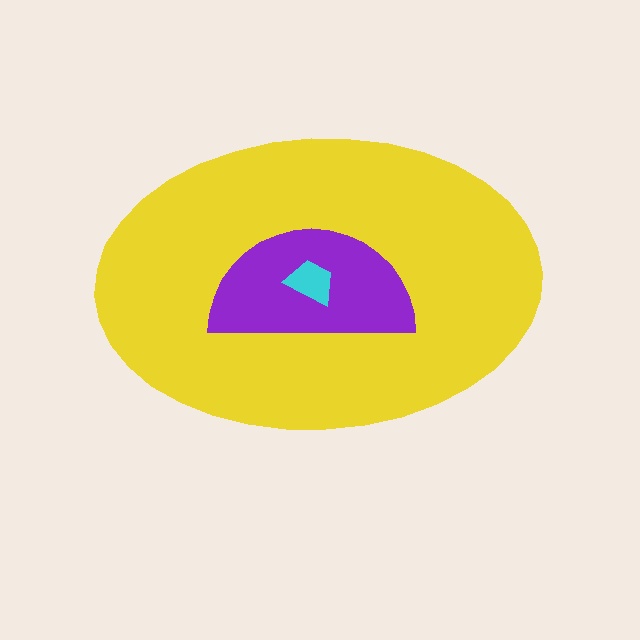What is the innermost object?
The cyan trapezoid.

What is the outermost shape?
The yellow ellipse.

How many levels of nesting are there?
3.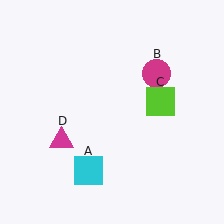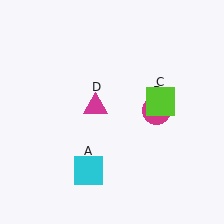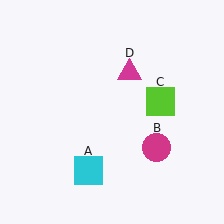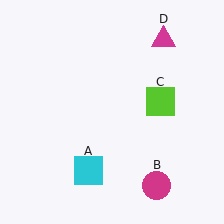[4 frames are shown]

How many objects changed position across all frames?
2 objects changed position: magenta circle (object B), magenta triangle (object D).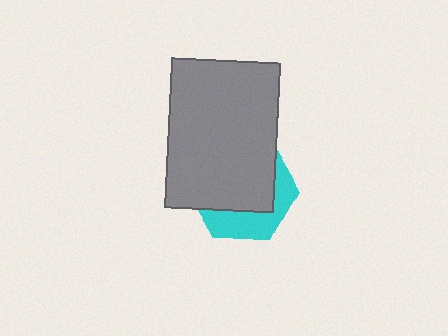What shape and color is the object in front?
The object in front is a gray rectangle.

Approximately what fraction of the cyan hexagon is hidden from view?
Roughly 66% of the cyan hexagon is hidden behind the gray rectangle.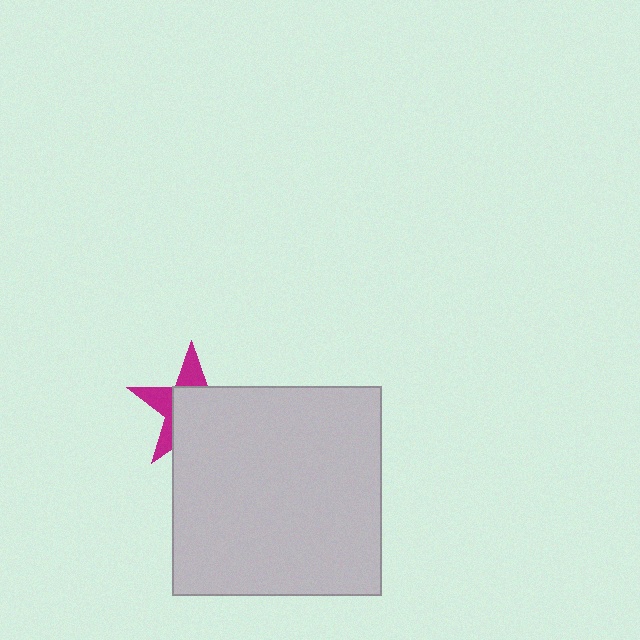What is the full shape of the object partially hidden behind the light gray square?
The partially hidden object is a magenta star.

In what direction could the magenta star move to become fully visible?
The magenta star could move toward the upper-left. That would shift it out from behind the light gray square entirely.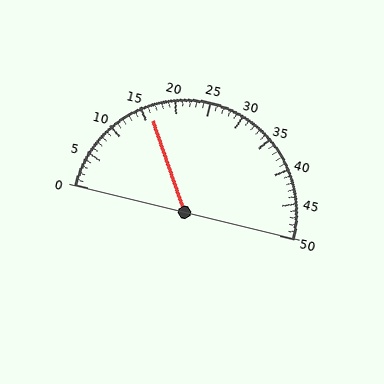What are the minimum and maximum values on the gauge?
The gauge ranges from 0 to 50.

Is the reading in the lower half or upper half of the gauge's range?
The reading is in the lower half of the range (0 to 50).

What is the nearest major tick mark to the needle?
The nearest major tick mark is 15.